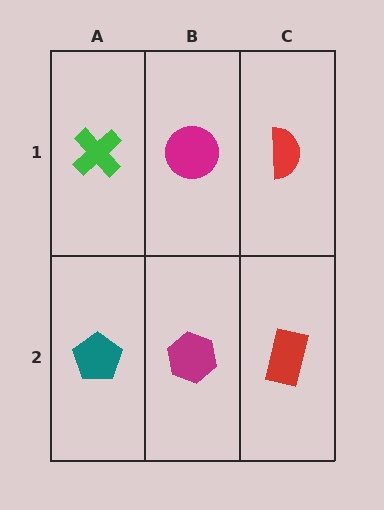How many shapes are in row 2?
3 shapes.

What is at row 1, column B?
A magenta circle.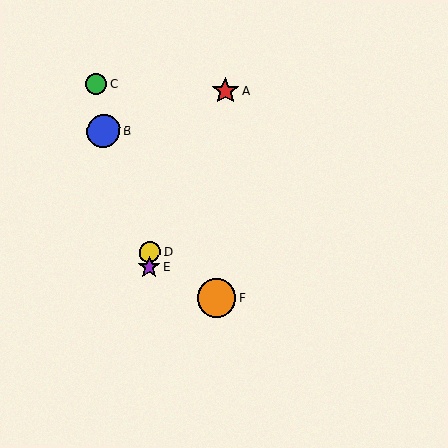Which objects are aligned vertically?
Objects D, E are aligned vertically.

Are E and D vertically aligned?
Yes, both are at x≈150.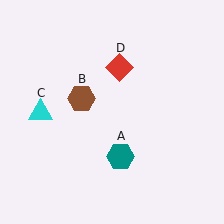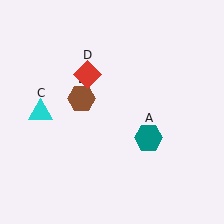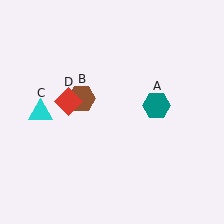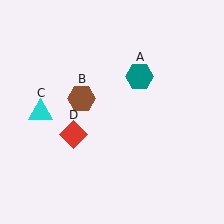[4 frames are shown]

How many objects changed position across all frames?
2 objects changed position: teal hexagon (object A), red diamond (object D).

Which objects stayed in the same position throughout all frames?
Brown hexagon (object B) and cyan triangle (object C) remained stationary.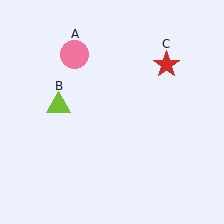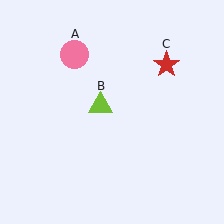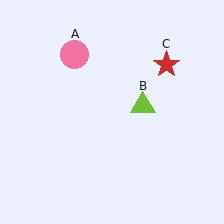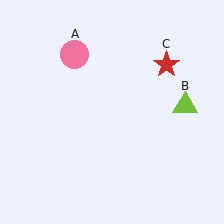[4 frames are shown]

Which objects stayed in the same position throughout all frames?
Pink circle (object A) and red star (object C) remained stationary.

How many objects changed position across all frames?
1 object changed position: lime triangle (object B).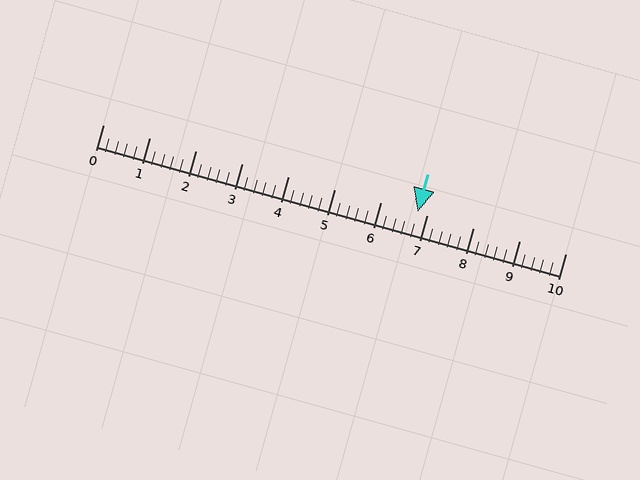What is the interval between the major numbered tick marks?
The major tick marks are spaced 1 units apart.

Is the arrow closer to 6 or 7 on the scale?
The arrow is closer to 7.